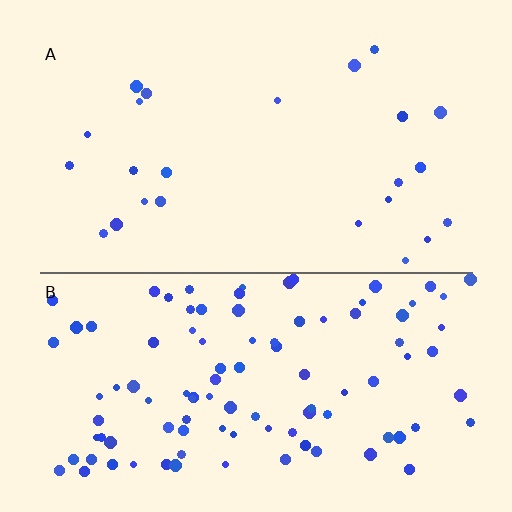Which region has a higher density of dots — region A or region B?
B (the bottom).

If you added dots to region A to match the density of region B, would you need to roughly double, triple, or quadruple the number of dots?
Approximately quadruple.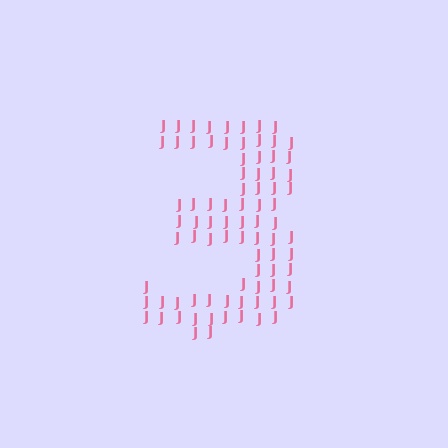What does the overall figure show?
The overall figure shows the digit 3.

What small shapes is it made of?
It is made of small letter J's.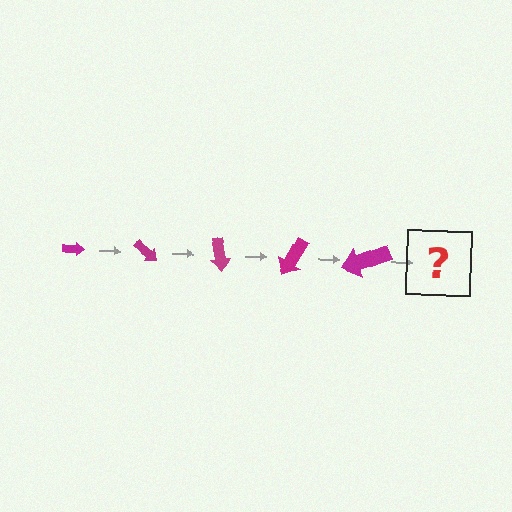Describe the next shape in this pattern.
It should be an arrow, larger than the previous one and rotated 200 degrees from the start.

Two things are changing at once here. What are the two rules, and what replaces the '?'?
The two rules are that the arrow grows larger each step and it rotates 40 degrees each step. The '?' should be an arrow, larger than the previous one and rotated 200 degrees from the start.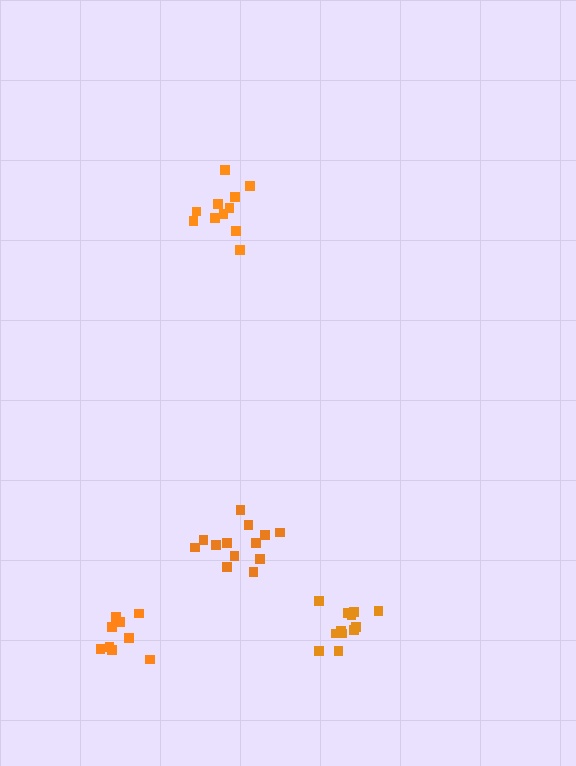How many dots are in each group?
Group 1: 11 dots, Group 2: 13 dots, Group 3: 12 dots, Group 4: 9 dots (45 total).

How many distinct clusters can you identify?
There are 4 distinct clusters.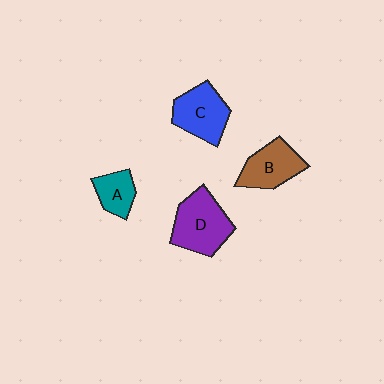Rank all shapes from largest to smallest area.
From largest to smallest: D (purple), C (blue), B (brown), A (teal).